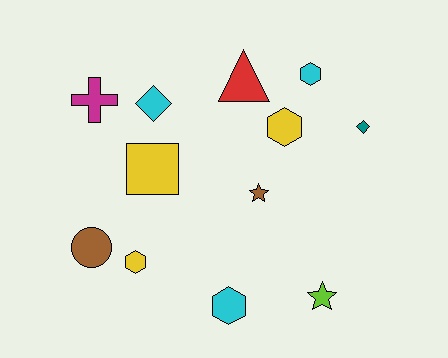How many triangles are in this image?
There is 1 triangle.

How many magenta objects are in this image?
There is 1 magenta object.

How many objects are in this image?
There are 12 objects.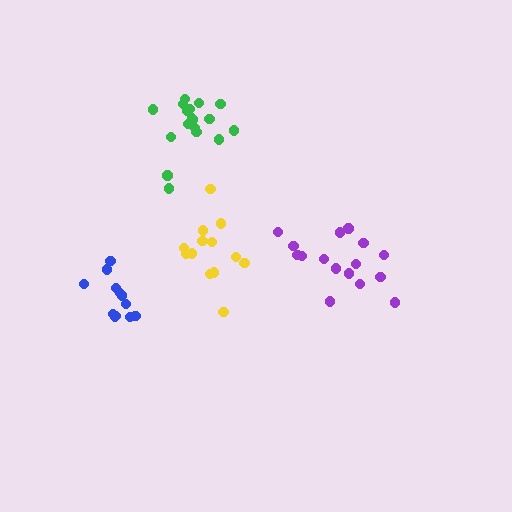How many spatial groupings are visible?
There are 4 spatial groupings.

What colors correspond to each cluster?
The clusters are colored: green, yellow, purple, blue.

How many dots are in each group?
Group 1: 18 dots, Group 2: 13 dots, Group 3: 16 dots, Group 4: 12 dots (59 total).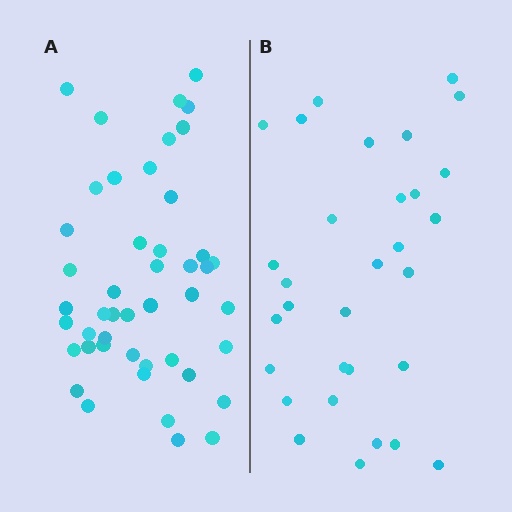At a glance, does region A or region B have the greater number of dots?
Region A (the left region) has more dots.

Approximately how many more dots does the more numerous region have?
Region A has approximately 15 more dots than region B.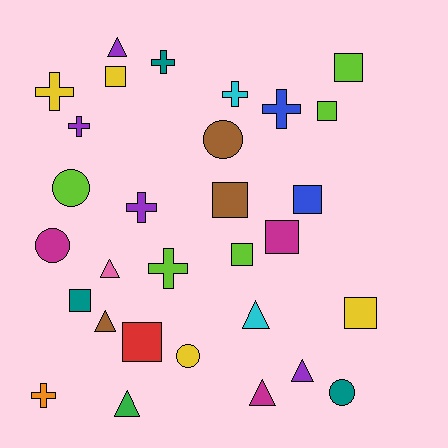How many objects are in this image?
There are 30 objects.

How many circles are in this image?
There are 5 circles.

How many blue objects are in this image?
There are 2 blue objects.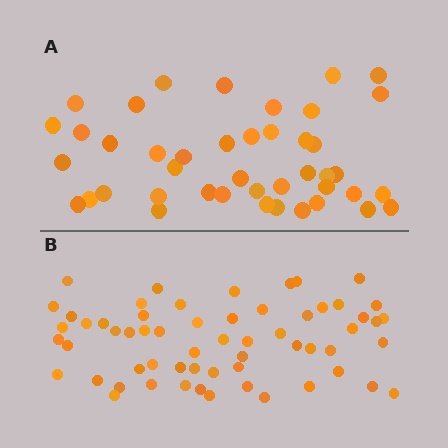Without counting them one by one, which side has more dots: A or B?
Region B (the bottom region) has more dots.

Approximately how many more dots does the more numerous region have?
Region B has approximately 15 more dots than region A.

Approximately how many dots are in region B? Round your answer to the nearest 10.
About 60 dots.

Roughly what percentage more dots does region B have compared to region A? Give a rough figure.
About 40% more.